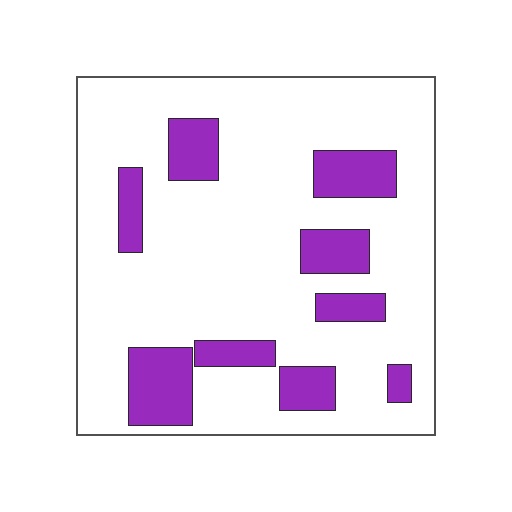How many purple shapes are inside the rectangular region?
9.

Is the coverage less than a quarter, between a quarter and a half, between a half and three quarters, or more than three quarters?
Less than a quarter.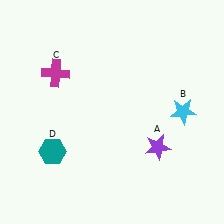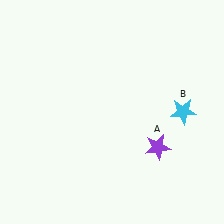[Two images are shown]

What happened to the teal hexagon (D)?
The teal hexagon (D) was removed in Image 2. It was in the bottom-left area of Image 1.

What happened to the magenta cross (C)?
The magenta cross (C) was removed in Image 2. It was in the top-left area of Image 1.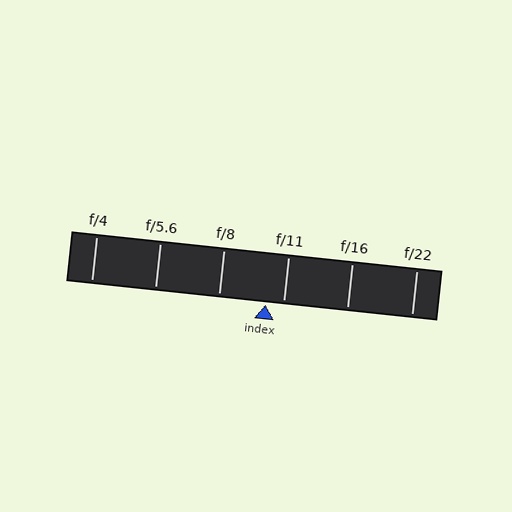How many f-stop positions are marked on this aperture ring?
There are 6 f-stop positions marked.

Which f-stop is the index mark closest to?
The index mark is closest to f/11.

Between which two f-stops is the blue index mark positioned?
The index mark is between f/8 and f/11.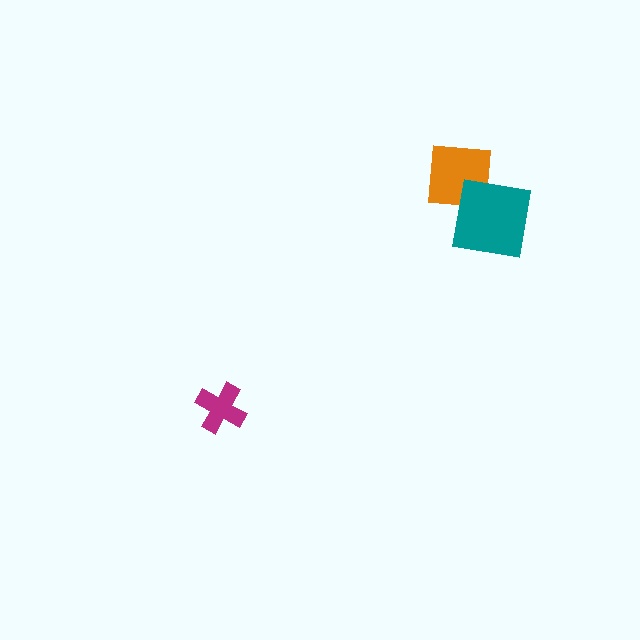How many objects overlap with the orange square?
1 object overlaps with the orange square.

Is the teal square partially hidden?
No, no other shape covers it.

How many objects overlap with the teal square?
1 object overlaps with the teal square.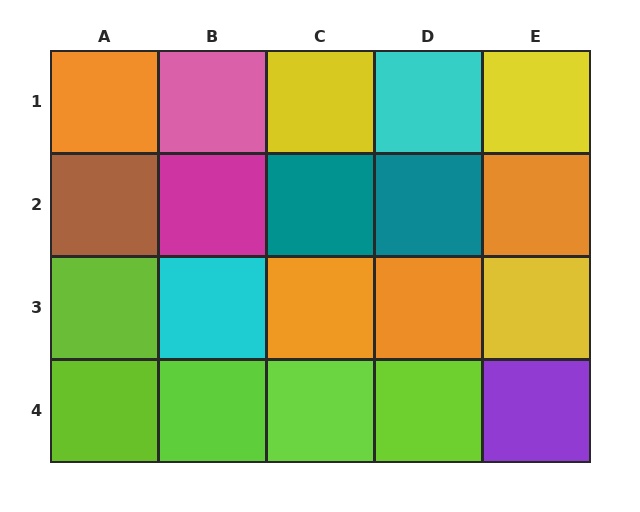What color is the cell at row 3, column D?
Orange.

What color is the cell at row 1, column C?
Yellow.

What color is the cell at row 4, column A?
Lime.